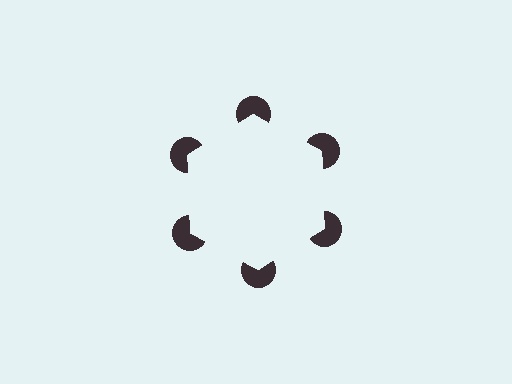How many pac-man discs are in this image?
There are 6 — one at each vertex of the illusory hexagon.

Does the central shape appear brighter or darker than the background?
It typically appears slightly brighter than the background, even though no actual brightness change is drawn.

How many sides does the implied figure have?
6 sides.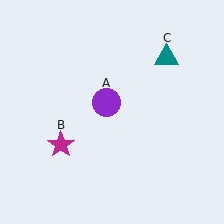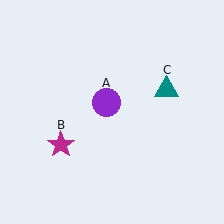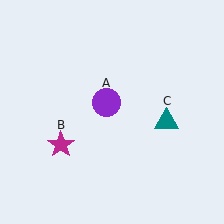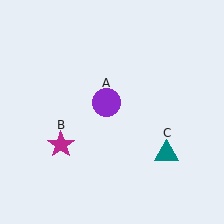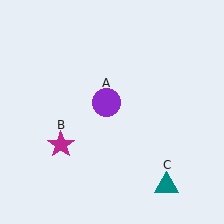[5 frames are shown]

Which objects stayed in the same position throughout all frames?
Purple circle (object A) and magenta star (object B) remained stationary.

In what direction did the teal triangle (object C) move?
The teal triangle (object C) moved down.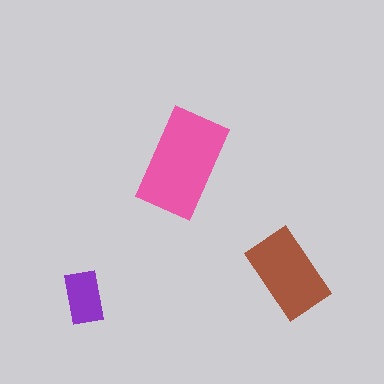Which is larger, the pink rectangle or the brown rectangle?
The pink one.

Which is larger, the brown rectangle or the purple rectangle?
The brown one.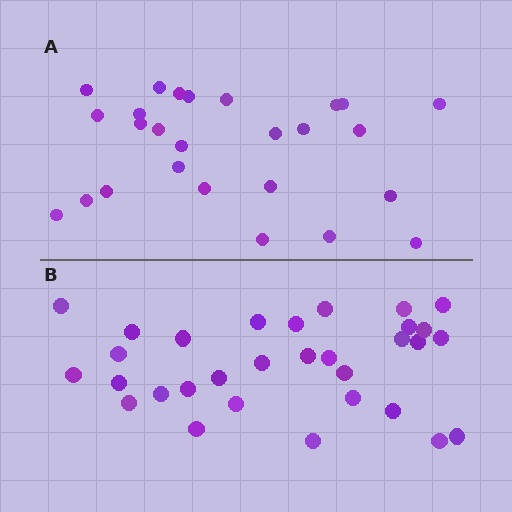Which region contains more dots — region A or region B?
Region B (the bottom region) has more dots.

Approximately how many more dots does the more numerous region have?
Region B has about 5 more dots than region A.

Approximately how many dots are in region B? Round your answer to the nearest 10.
About 30 dots. (The exact count is 31, which rounds to 30.)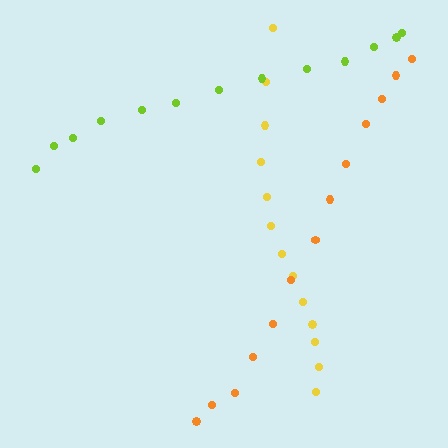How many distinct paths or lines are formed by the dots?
There are 3 distinct paths.